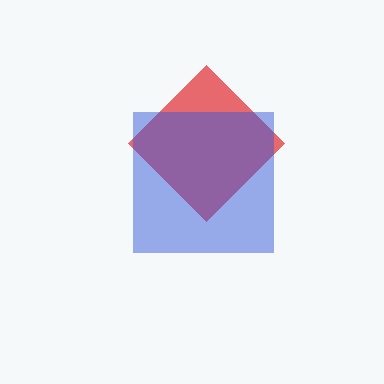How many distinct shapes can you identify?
There are 2 distinct shapes: a red diamond, a blue square.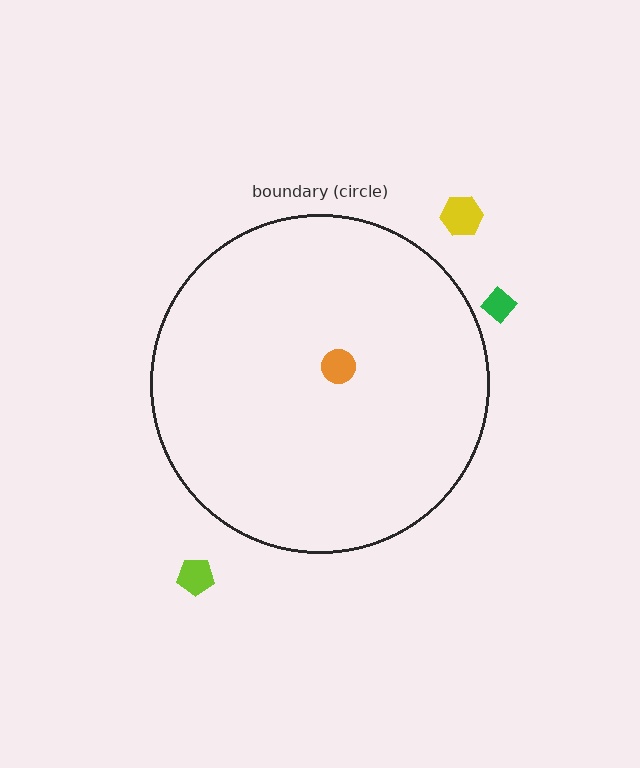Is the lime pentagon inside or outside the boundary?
Outside.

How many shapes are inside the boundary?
1 inside, 3 outside.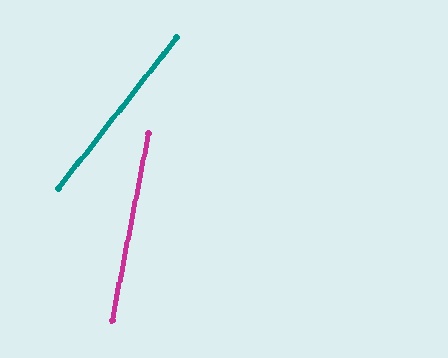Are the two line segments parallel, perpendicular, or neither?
Neither parallel nor perpendicular — they differ by about 27°.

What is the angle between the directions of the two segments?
Approximately 27 degrees.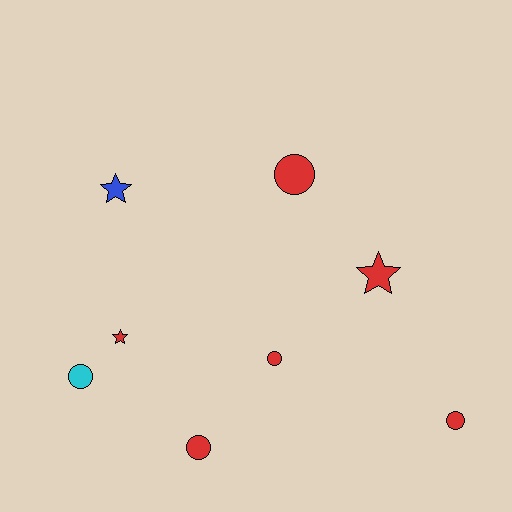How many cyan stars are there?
There are no cyan stars.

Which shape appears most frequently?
Circle, with 5 objects.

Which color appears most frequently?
Red, with 6 objects.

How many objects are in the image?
There are 8 objects.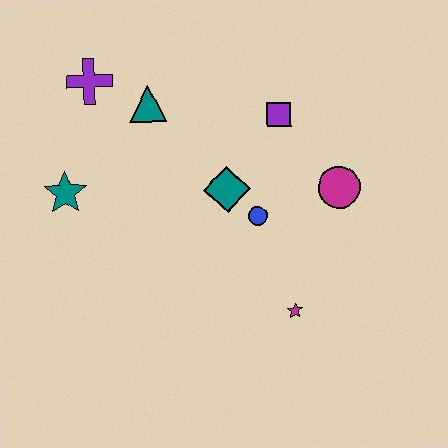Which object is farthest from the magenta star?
The purple cross is farthest from the magenta star.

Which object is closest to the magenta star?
The blue circle is closest to the magenta star.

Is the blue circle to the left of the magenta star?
Yes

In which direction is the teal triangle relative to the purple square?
The teal triangle is to the left of the purple square.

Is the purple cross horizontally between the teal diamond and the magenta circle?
No